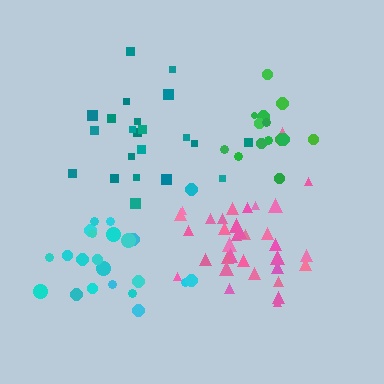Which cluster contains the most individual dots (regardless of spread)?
Pink (34).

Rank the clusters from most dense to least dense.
green, pink, teal, cyan.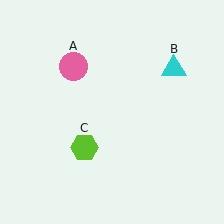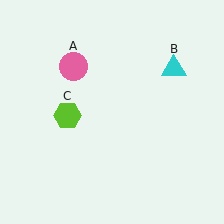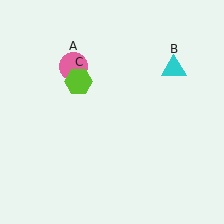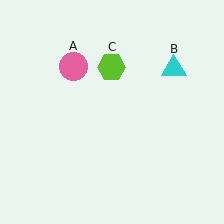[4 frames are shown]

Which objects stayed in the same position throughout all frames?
Pink circle (object A) and cyan triangle (object B) remained stationary.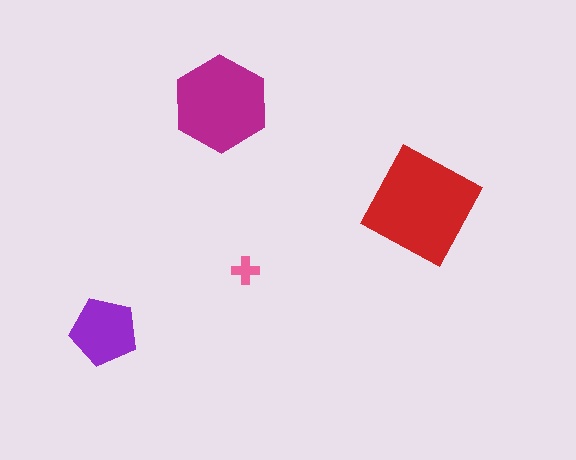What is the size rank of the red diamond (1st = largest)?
1st.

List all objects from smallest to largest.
The pink cross, the purple pentagon, the magenta hexagon, the red diamond.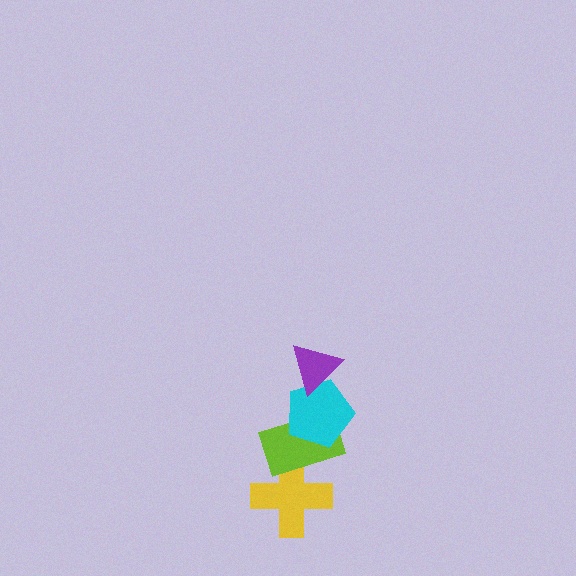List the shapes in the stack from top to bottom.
From top to bottom: the purple triangle, the cyan pentagon, the lime rectangle, the yellow cross.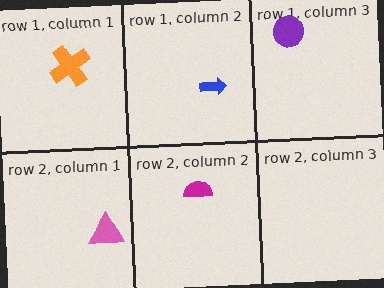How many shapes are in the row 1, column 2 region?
1.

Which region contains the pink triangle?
The row 2, column 1 region.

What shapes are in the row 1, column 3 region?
The purple circle.